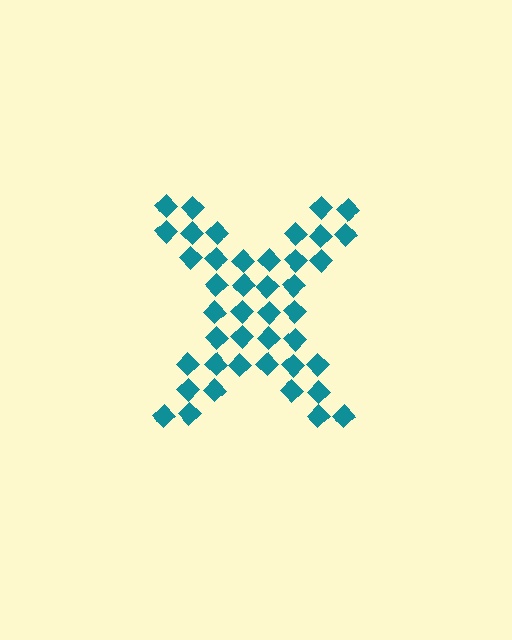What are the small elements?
The small elements are diamonds.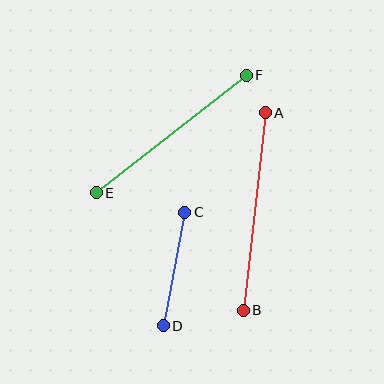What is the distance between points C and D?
The distance is approximately 116 pixels.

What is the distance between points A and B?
The distance is approximately 199 pixels.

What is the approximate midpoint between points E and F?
The midpoint is at approximately (171, 134) pixels.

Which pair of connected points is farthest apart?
Points A and B are farthest apart.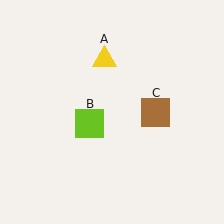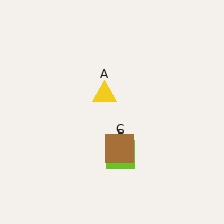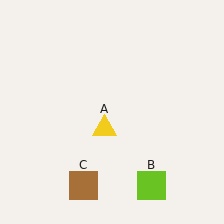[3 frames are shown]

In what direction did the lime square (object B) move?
The lime square (object B) moved down and to the right.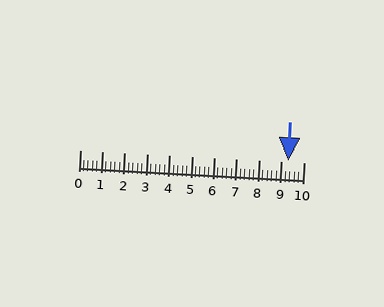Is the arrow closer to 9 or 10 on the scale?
The arrow is closer to 9.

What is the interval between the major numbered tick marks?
The major tick marks are spaced 1 units apart.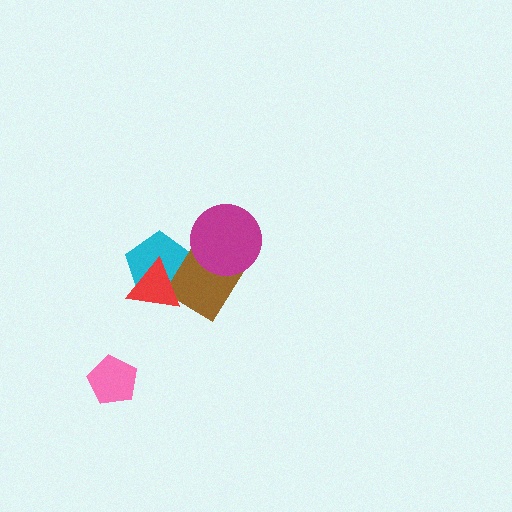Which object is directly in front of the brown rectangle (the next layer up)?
The magenta circle is directly in front of the brown rectangle.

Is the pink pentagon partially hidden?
No, no other shape covers it.